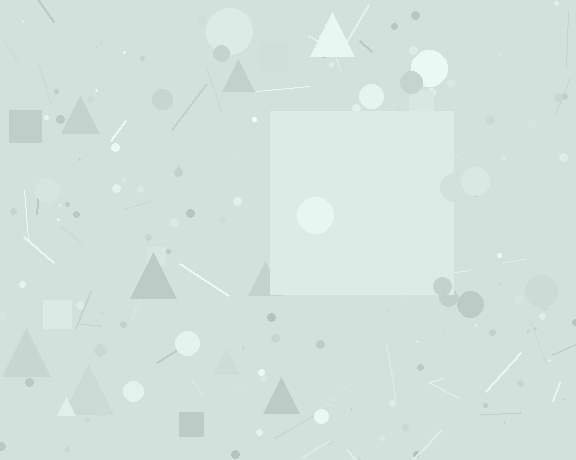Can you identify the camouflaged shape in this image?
The camouflaged shape is a square.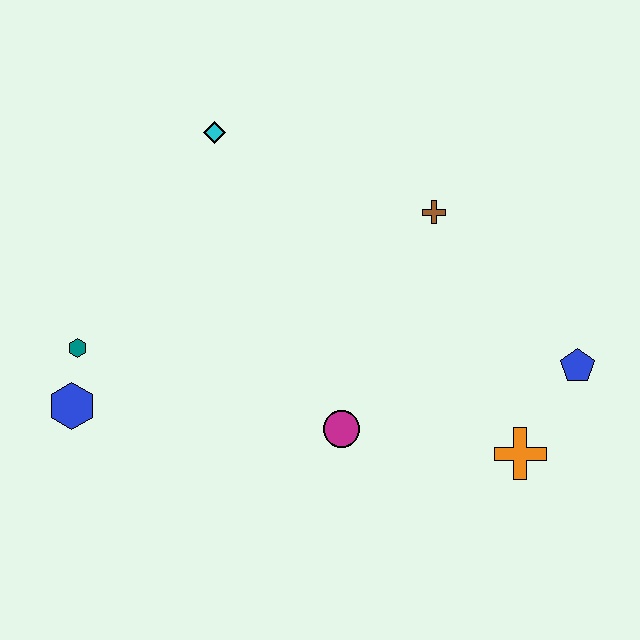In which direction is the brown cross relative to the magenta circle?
The brown cross is above the magenta circle.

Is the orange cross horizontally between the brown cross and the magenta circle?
No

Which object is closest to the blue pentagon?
The orange cross is closest to the blue pentagon.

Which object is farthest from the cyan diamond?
The orange cross is farthest from the cyan diamond.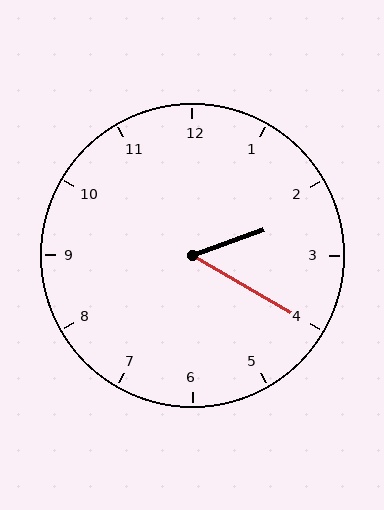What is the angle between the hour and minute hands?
Approximately 50 degrees.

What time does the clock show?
2:20.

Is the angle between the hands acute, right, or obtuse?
It is acute.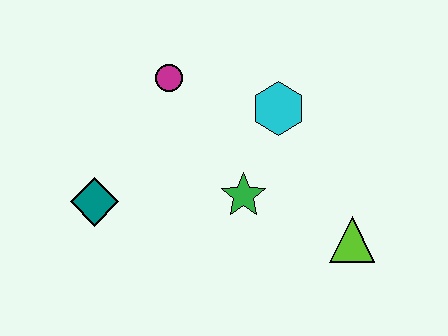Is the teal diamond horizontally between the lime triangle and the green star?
No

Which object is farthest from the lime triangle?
The teal diamond is farthest from the lime triangle.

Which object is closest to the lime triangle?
The green star is closest to the lime triangle.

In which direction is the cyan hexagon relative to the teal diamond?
The cyan hexagon is to the right of the teal diamond.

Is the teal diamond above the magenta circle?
No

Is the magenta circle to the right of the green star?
No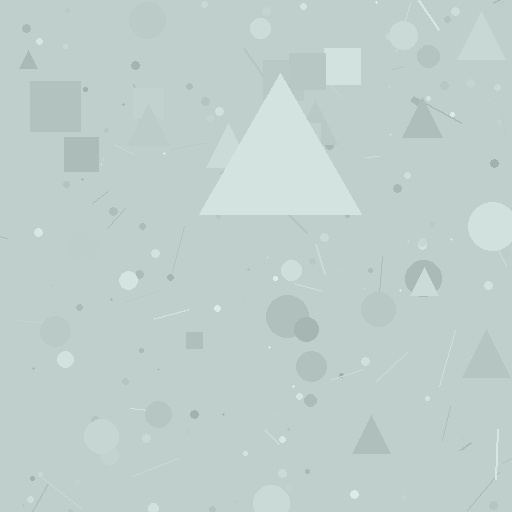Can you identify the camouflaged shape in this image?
The camouflaged shape is a triangle.